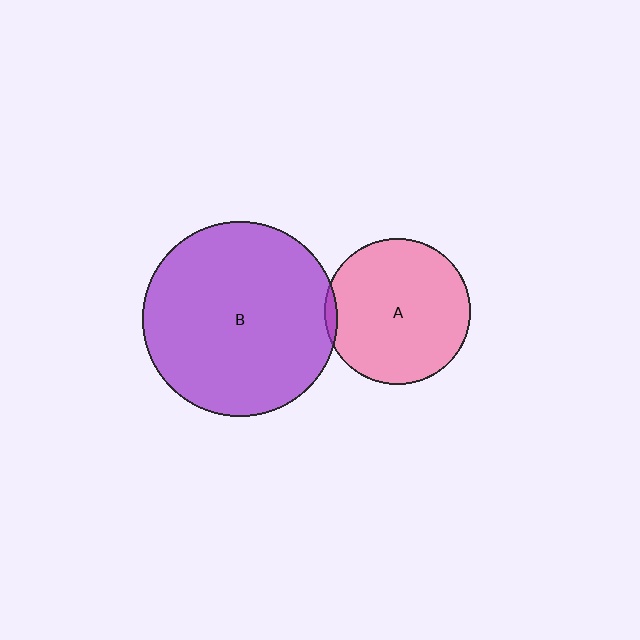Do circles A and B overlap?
Yes.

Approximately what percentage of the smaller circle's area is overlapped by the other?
Approximately 5%.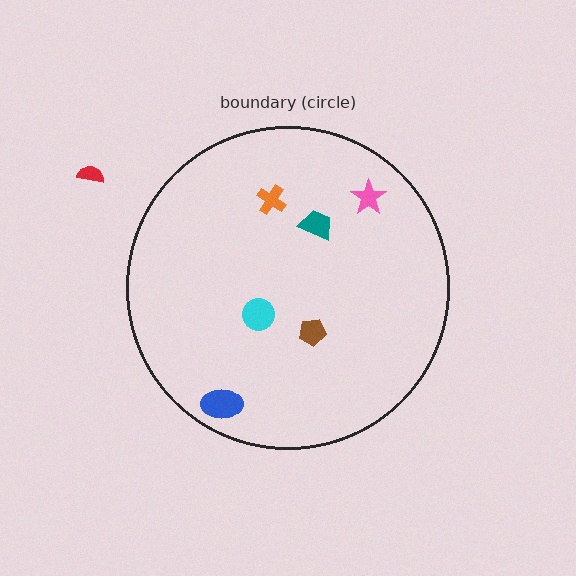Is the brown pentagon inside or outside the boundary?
Inside.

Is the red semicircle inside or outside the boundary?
Outside.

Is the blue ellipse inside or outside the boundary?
Inside.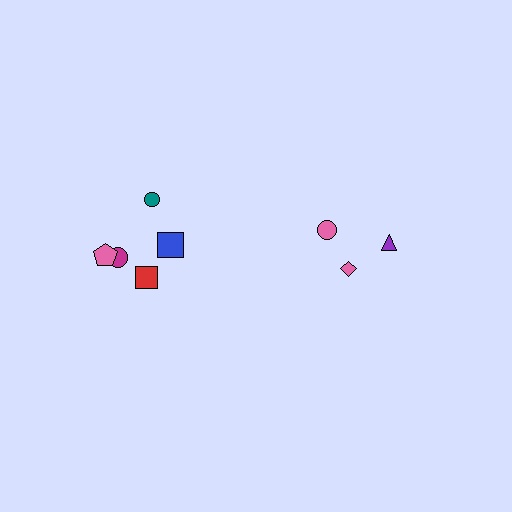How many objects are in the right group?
There are 3 objects.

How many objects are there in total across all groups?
There are 9 objects.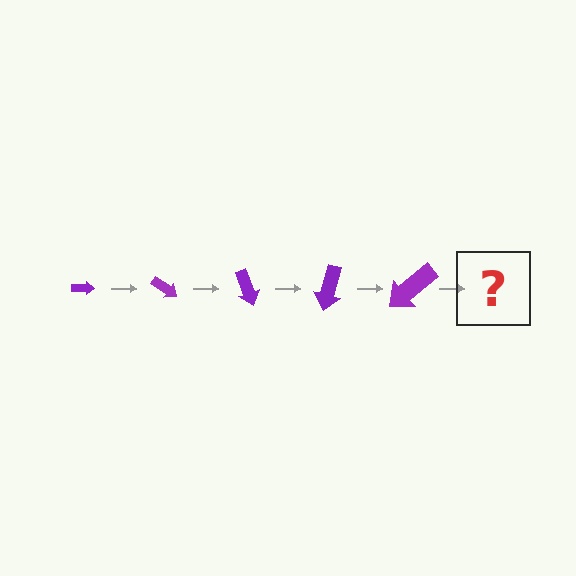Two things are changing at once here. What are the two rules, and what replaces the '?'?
The two rules are that the arrow grows larger each step and it rotates 35 degrees each step. The '?' should be an arrow, larger than the previous one and rotated 175 degrees from the start.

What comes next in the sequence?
The next element should be an arrow, larger than the previous one and rotated 175 degrees from the start.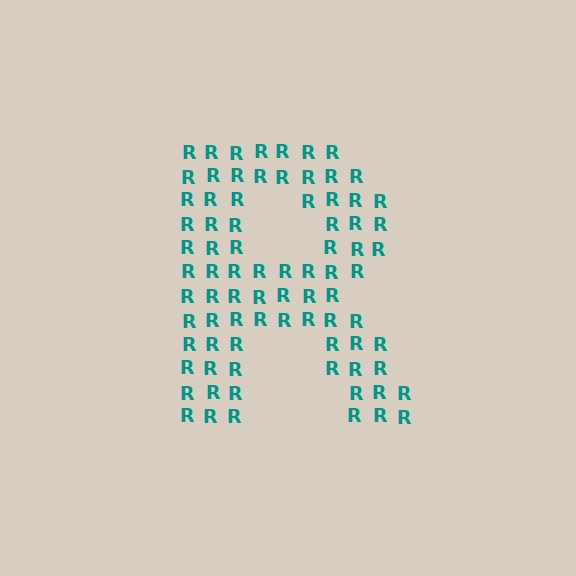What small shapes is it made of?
It is made of small letter R's.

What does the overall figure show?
The overall figure shows the letter R.